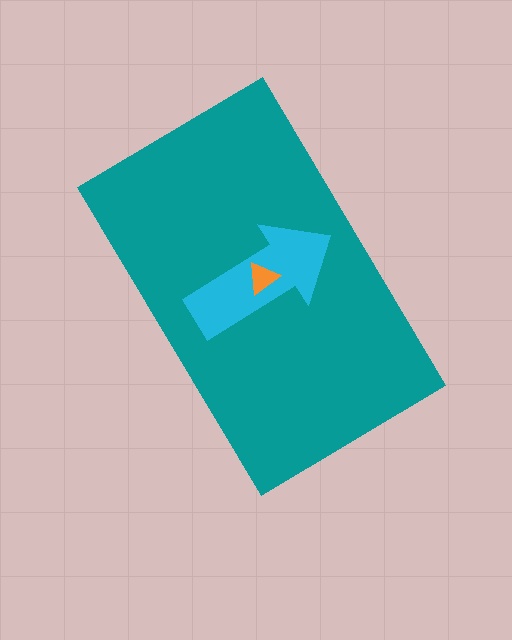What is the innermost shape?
The orange triangle.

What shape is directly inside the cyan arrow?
The orange triangle.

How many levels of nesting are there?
3.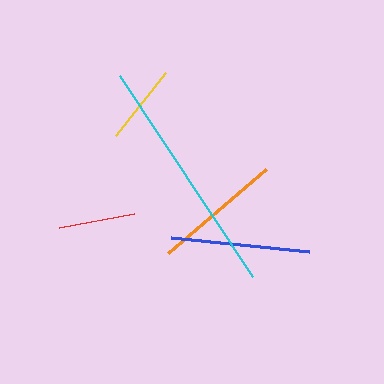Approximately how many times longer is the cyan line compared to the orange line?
The cyan line is approximately 1.9 times the length of the orange line.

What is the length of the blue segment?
The blue segment is approximately 139 pixels long.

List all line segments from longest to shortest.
From longest to shortest: cyan, blue, orange, yellow, red.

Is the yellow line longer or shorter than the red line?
The yellow line is longer than the red line.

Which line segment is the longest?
The cyan line is the longest at approximately 242 pixels.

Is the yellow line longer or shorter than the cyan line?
The cyan line is longer than the yellow line.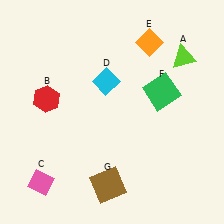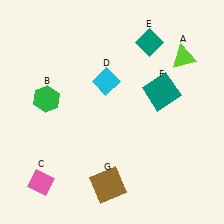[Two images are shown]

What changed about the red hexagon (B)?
In Image 1, B is red. In Image 2, it changed to green.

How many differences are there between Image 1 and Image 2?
There are 3 differences between the two images.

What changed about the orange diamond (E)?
In Image 1, E is orange. In Image 2, it changed to teal.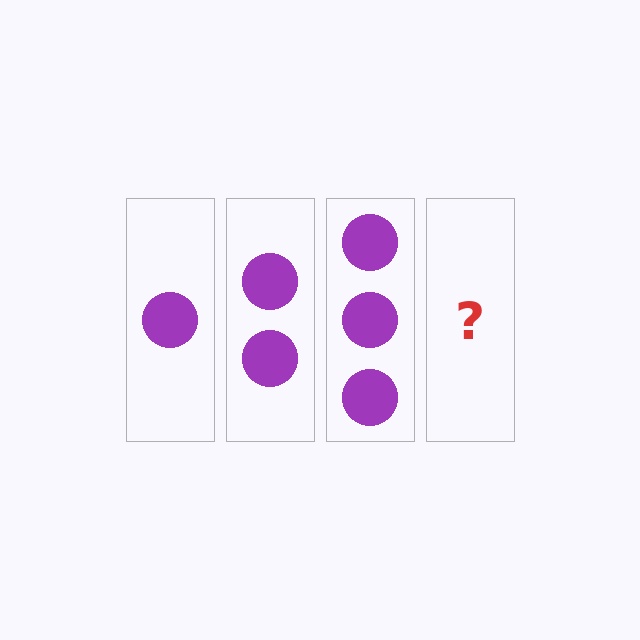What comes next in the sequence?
The next element should be 4 circles.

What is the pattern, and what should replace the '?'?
The pattern is that each step adds one more circle. The '?' should be 4 circles.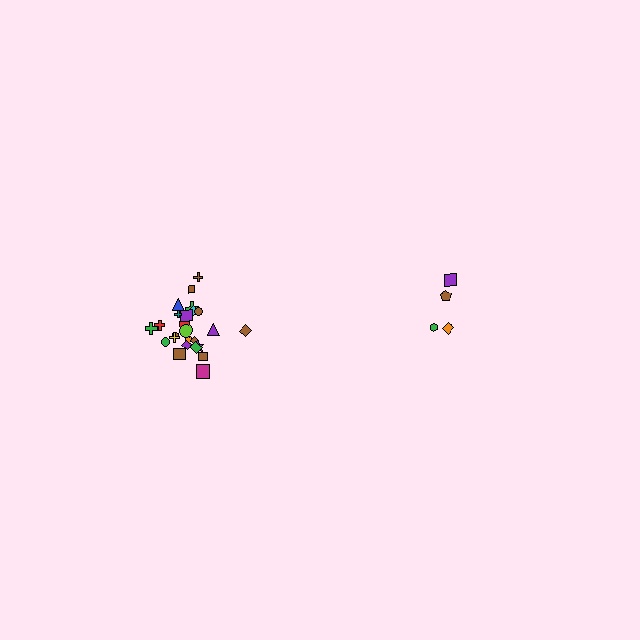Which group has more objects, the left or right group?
The left group.